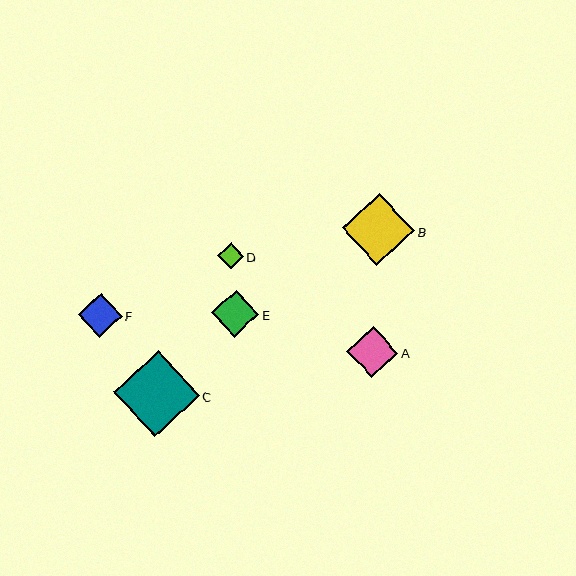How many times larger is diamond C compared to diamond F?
Diamond C is approximately 1.9 times the size of diamond F.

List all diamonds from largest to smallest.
From largest to smallest: C, B, A, E, F, D.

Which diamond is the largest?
Diamond C is the largest with a size of approximately 86 pixels.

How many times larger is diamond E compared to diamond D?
Diamond E is approximately 1.8 times the size of diamond D.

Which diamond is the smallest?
Diamond D is the smallest with a size of approximately 25 pixels.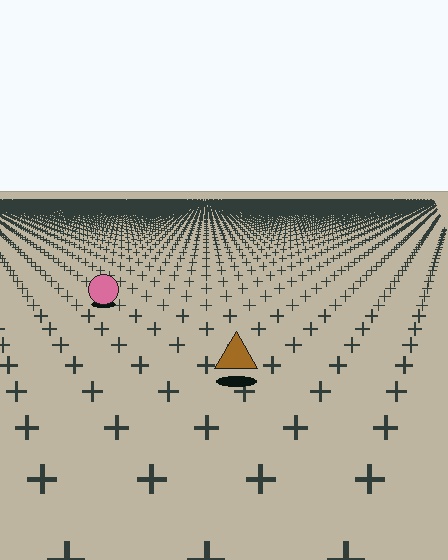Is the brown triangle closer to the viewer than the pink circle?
Yes. The brown triangle is closer — you can tell from the texture gradient: the ground texture is coarser near it.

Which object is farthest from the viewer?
The pink circle is farthest from the viewer. It appears smaller and the ground texture around it is denser.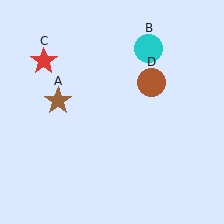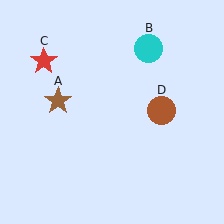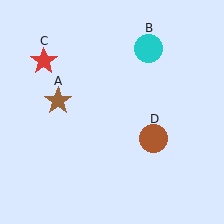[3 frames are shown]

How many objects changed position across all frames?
1 object changed position: brown circle (object D).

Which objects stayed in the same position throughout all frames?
Brown star (object A) and cyan circle (object B) and red star (object C) remained stationary.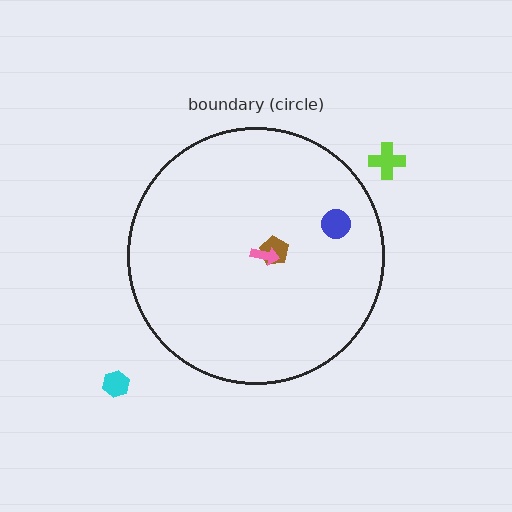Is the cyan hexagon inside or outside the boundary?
Outside.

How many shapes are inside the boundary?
3 inside, 2 outside.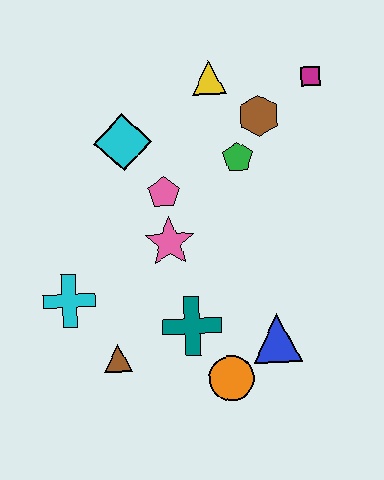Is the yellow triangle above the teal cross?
Yes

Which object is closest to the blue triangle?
The orange circle is closest to the blue triangle.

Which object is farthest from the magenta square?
The brown triangle is farthest from the magenta square.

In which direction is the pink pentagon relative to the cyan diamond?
The pink pentagon is below the cyan diamond.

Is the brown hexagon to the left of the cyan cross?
No